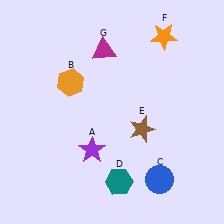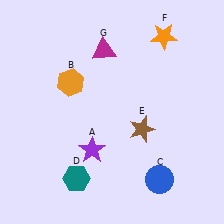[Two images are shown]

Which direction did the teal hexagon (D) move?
The teal hexagon (D) moved left.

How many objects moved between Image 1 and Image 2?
1 object moved between the two images.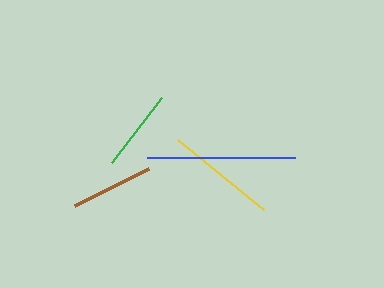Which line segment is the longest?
The blue line is the longest at approximately 148 pixels.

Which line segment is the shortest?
The green line is the shortest at approximately 82 pixels.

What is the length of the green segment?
The green segment is approximately 82 pixels long.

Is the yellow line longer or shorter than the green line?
The yellow line is longer than the green line.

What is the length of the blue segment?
The blue segment is approximately 148 pixels long.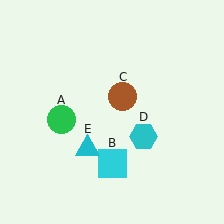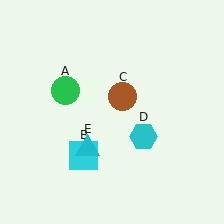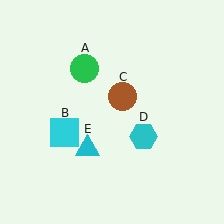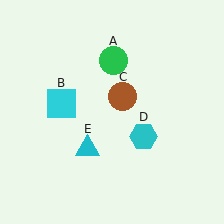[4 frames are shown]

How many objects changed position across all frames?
2 objects changed position: green circle (object A), cyan square (object B).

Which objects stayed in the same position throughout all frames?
Brown circle (object C) and cyan hexagon (object D) and cyan triangle (object E) remained stationary.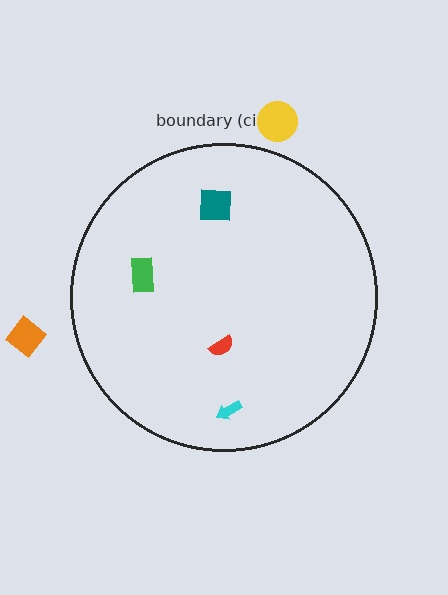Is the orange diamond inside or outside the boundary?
Outside.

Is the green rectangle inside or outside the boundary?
Inside.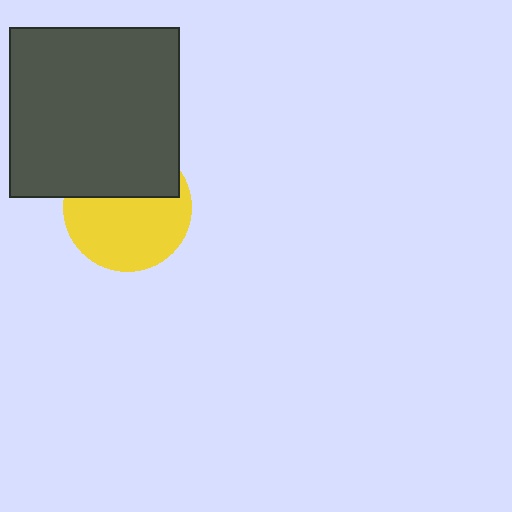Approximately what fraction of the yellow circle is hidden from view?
Roughly 39% of the yellow circle is hidden behind the dark gray square.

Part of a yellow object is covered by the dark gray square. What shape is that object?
It is a circle.